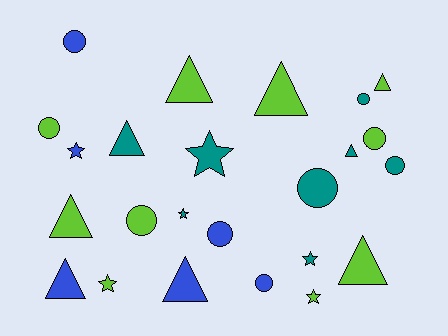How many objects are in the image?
There are 24 objects.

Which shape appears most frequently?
Triangle, with 9 objects.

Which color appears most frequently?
Lime, with 10 objects.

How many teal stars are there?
There are 3 teal stars.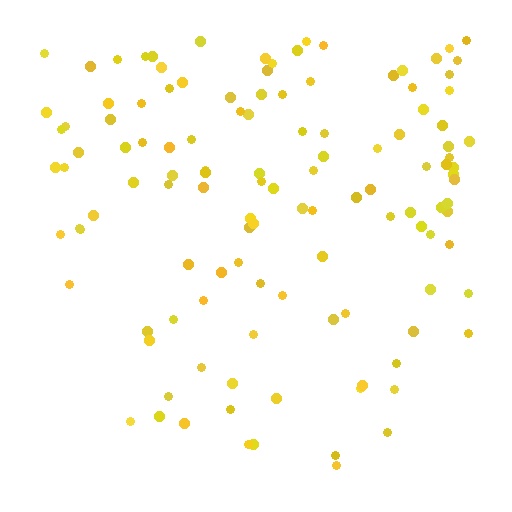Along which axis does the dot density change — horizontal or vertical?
Vertical.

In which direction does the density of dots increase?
From bottom to top, with the top side densest.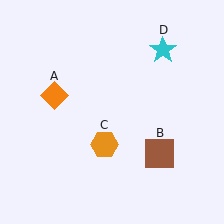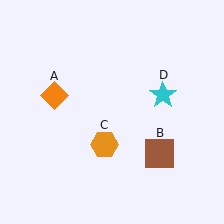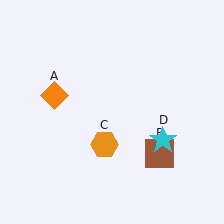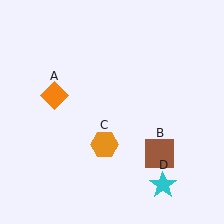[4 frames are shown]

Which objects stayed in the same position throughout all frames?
Orange diamond (object A) and brown square (object B) and orange hexagon (object C) remained stationary.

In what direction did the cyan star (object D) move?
The cyan star (object D) moved down.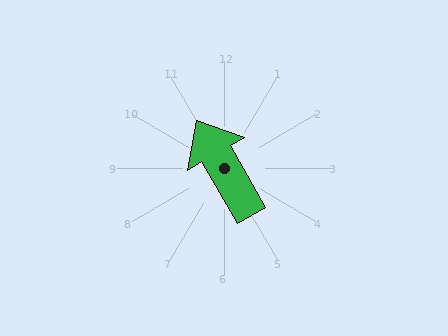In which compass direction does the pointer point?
Northwest.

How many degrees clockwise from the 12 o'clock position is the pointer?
Approximately 330 degrees.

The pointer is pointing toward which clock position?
Roughly 11 o'clock.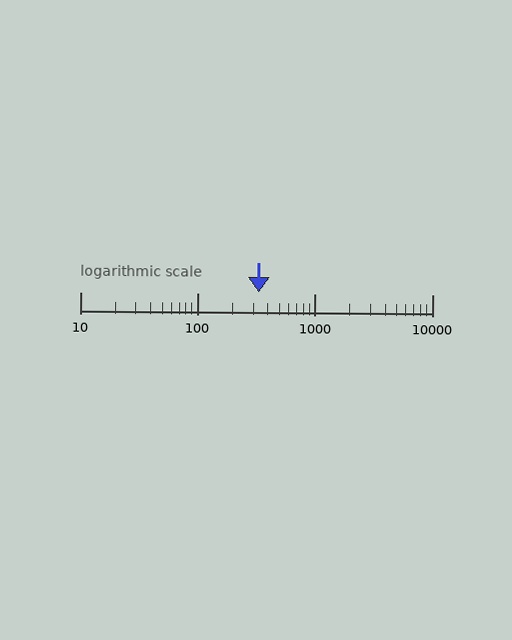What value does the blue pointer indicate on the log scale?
The pointer indicates approximately 330.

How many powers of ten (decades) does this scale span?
The scale spans 3 decades, from 10 to 10000.